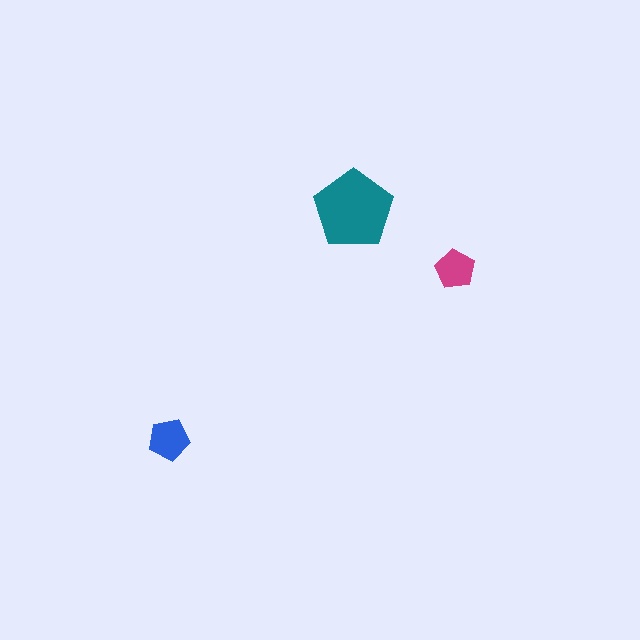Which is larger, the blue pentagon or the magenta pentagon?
The blue one.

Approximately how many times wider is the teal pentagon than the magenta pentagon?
About 2 times wider.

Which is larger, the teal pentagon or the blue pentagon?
The teal one.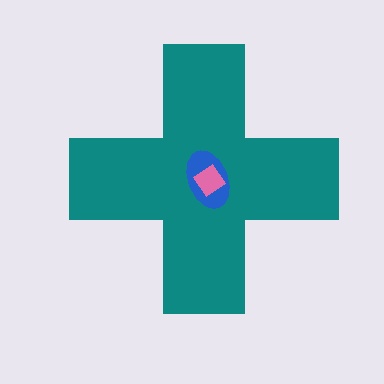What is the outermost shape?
The teal cross.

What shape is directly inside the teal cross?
The blue ellipse.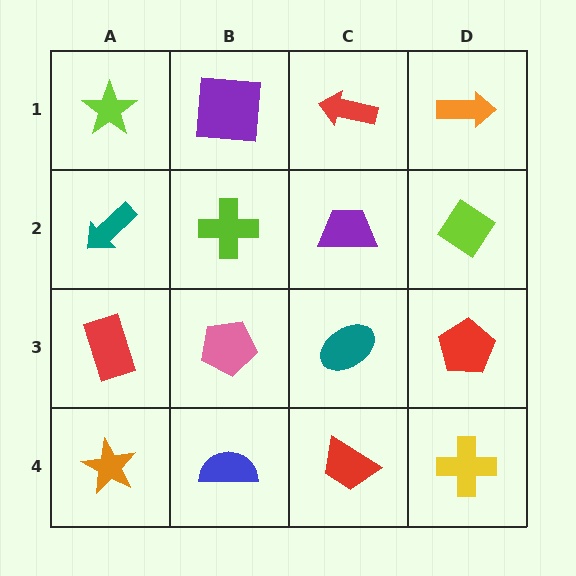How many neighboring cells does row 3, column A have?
3.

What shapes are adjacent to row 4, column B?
A pink pentagon (row 3, column B), an orange star (row 4, column A), a red trapezoid (row 4, column C).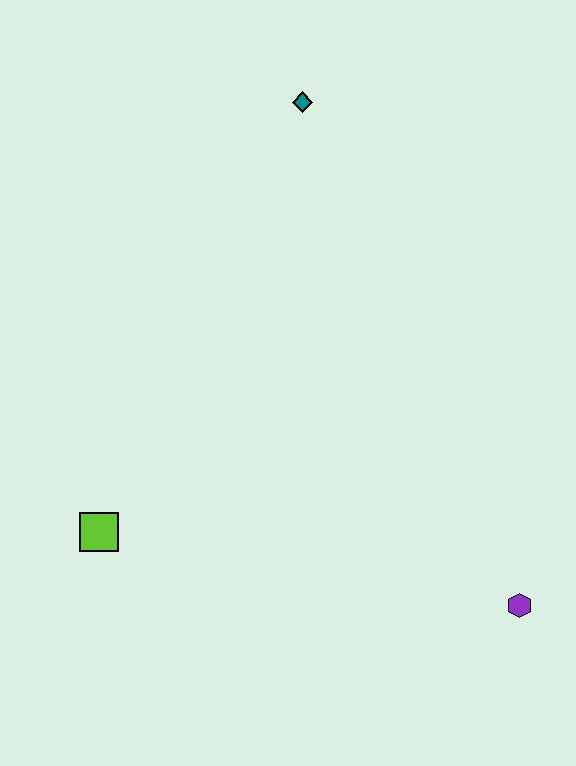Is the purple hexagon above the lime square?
No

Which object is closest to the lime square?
The purple hexagon is closest to the lime square.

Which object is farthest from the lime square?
The teal diamond is farthest from the lime square.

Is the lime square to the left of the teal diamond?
Yes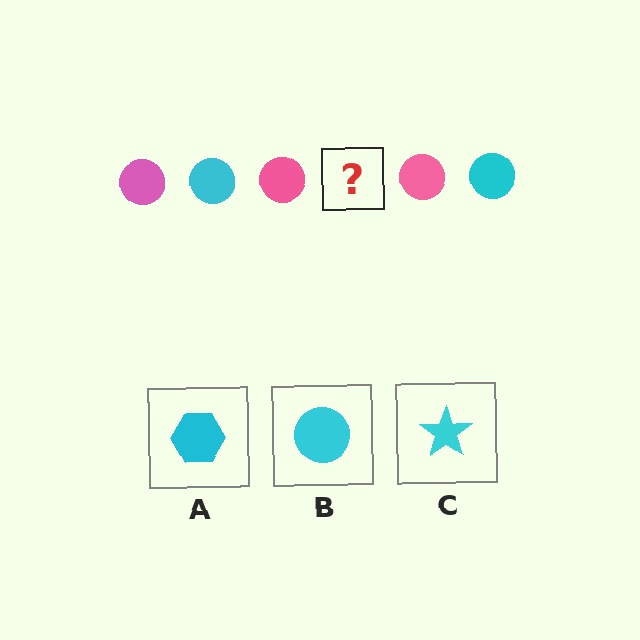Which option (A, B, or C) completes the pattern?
B.